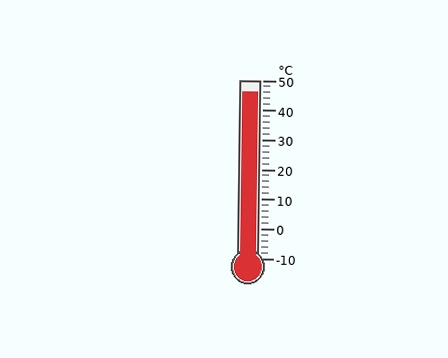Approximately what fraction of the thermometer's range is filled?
The thermometer is filled to approximately 95% of its range.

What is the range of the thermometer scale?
The thermometer scale ranges from -10°C to 50°C.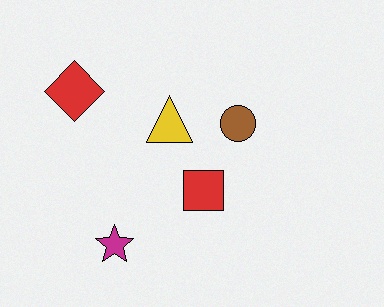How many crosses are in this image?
There are no crosses.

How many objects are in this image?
There are 5 objects.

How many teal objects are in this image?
There are no teal objects.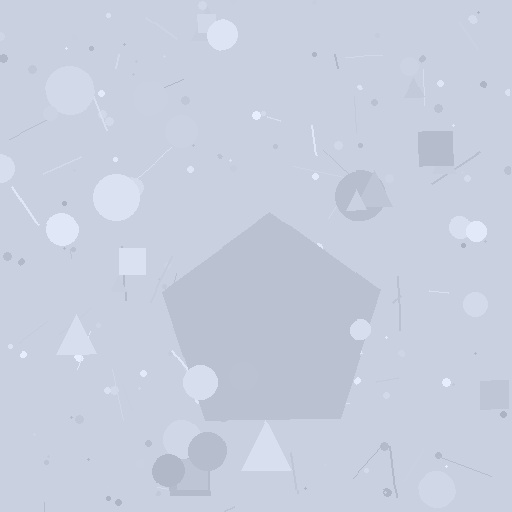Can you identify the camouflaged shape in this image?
The camouflaged shape is a pentagon.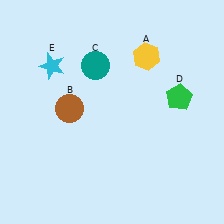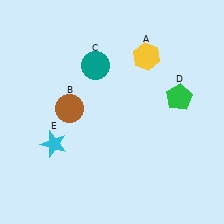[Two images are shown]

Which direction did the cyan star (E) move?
The cyan star (E) moved down.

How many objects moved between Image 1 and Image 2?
1 object moved between the two images.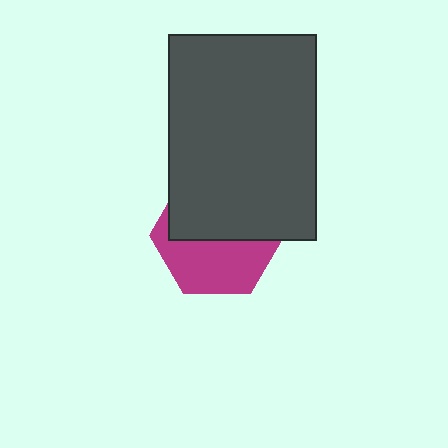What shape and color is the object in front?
The object in front is a dark gray rectangle.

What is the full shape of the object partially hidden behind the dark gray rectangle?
The partially hidden object is a magenta hexagon.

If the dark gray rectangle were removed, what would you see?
You would see the complete magenta hexagon.